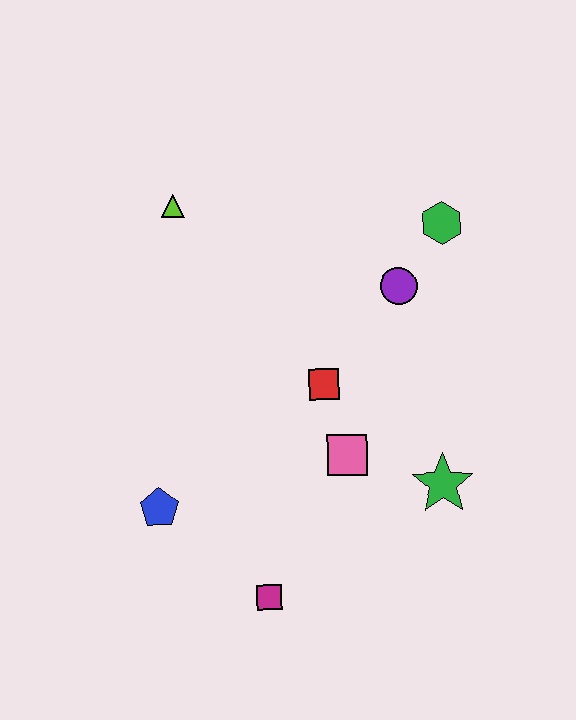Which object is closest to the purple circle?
The green hexagon is closest to the purple circle.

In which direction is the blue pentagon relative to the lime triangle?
The blue pentagon is below the lime triangle.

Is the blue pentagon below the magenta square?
No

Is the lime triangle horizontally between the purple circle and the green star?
No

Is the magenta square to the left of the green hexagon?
Yes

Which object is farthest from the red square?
The lime triangle is farthest from the red square.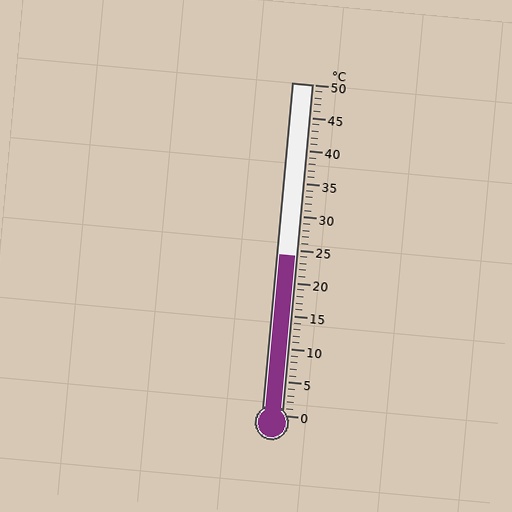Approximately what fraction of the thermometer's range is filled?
The thermometer is filled to approximately 50% of its range.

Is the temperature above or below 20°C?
The temperature is above 20°C.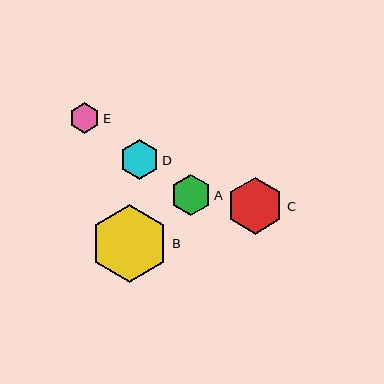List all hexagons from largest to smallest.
From largest to smallest: B, C, A, D, E.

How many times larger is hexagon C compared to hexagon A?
Hexagon C is approximately 1.4 times the size of hexagon A.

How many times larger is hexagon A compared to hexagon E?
Hexagon A is approximately 1.3 times the size of hexagon E.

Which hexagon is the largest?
Hexagon B is the largest with a size of approximately 78 pixels.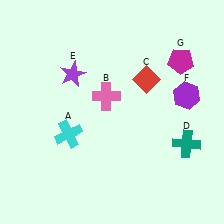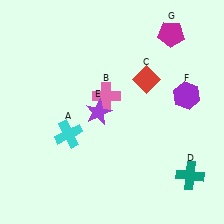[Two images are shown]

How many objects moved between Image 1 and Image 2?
3 objects moved between the two images.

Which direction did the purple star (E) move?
The purple star (E) moved down.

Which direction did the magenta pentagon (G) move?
The magenta pentagon (G) moved up.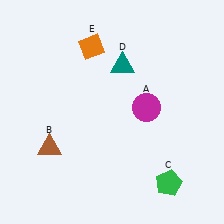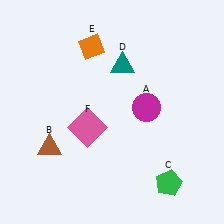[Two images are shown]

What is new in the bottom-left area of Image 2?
A pink square (F) was added in the bottom-left area of Image 2.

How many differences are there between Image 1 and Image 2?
There is 1 difference between the two images.